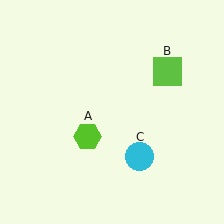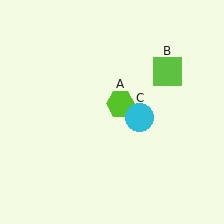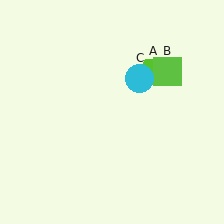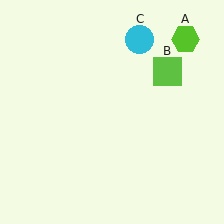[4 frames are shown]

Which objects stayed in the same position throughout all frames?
Lime square (object B) remained stationary.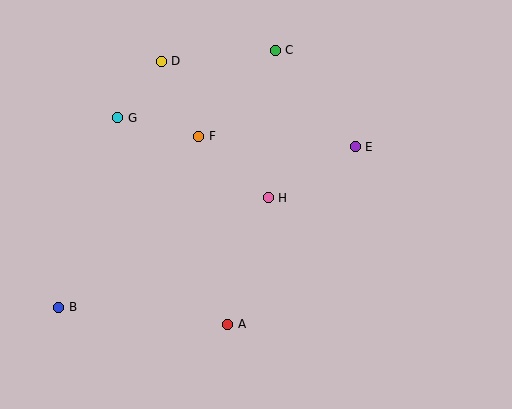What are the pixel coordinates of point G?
Point G is at (118, 118).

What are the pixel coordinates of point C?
Point C is at (275, 50).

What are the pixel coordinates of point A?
Point A is at (228, 324).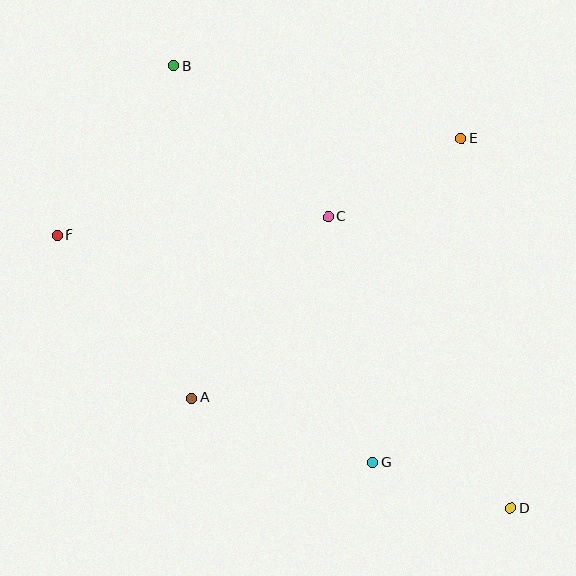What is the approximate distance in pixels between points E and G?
The distance between E and G is approximately 336 pixels.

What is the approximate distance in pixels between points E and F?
The distance between E and F is approximately 415 pixels.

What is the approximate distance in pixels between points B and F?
The distance between B and F is approximately 206 pixels.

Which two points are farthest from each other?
Points B and D are farthest from each other.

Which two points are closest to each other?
Points D and G are closest to each other.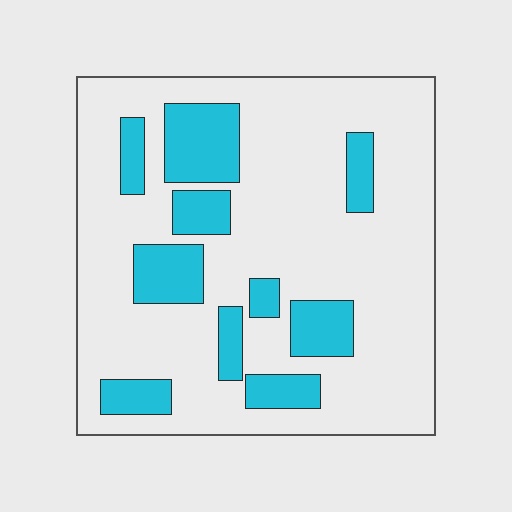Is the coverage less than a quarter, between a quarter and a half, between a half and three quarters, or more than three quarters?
Less than a quarter.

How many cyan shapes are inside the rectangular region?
10.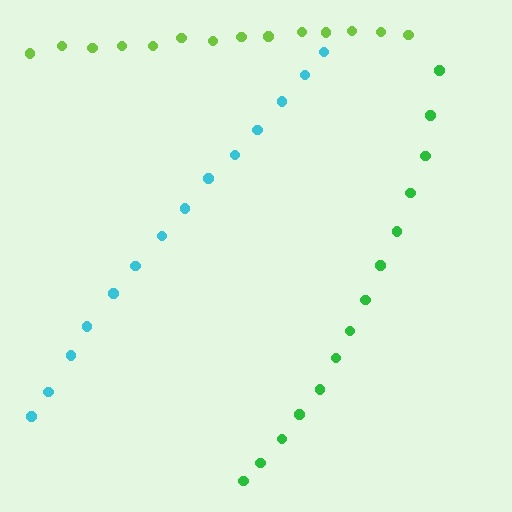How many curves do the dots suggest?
There are 3 distinct paths.